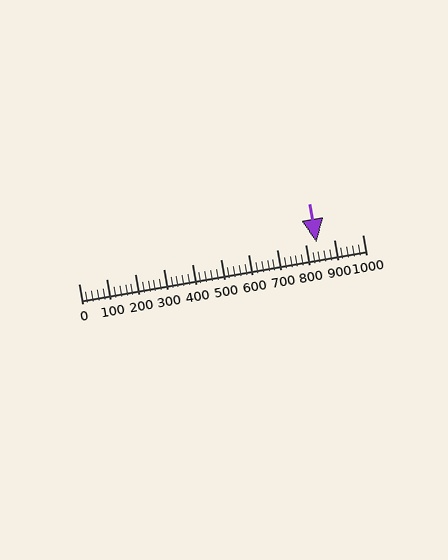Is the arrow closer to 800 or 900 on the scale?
The arrow is closer to 800.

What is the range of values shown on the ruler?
The ruler shows values from 0 to 1000.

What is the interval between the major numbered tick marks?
The major tick marks are spaced 100 units apart.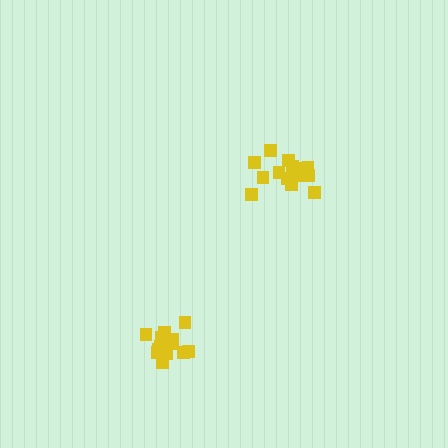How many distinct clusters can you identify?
There are 2 distinct clusters.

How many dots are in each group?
Group 1: 13 dots, Group 2: 14 dots (27 total).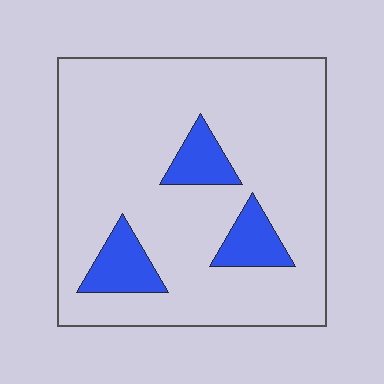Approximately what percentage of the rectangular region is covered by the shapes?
Approximately 15%.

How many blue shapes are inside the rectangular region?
3.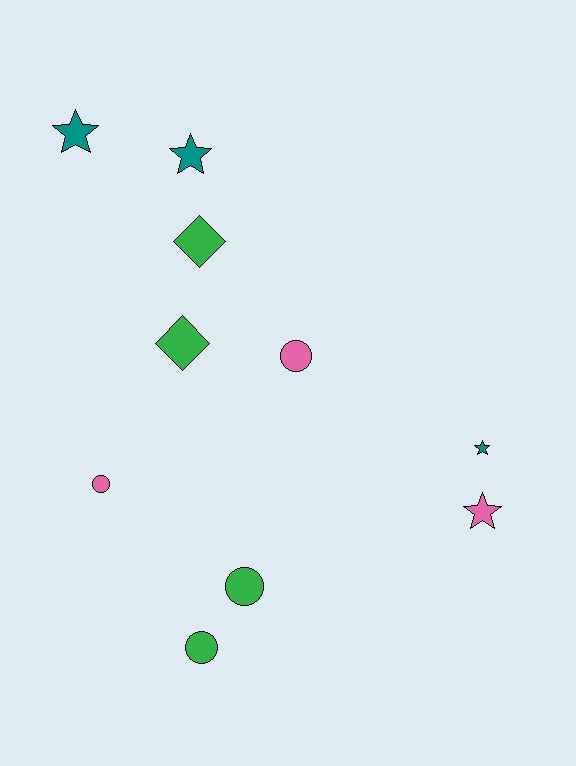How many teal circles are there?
There are no teal circles.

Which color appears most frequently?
Green, with 4 objects.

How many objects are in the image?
There are 10 objects.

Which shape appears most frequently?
Circle, with 4 objects.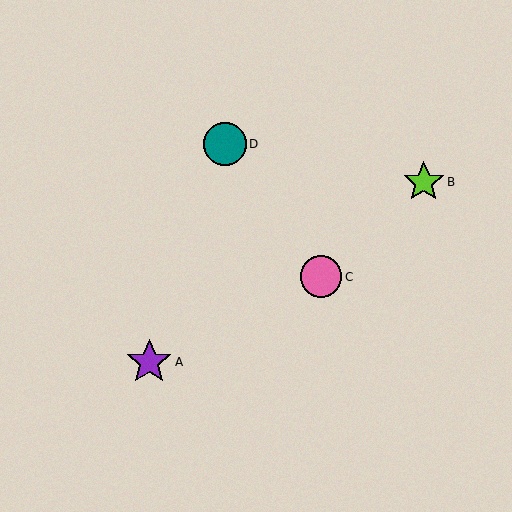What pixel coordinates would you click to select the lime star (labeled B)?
Click at (423, 183) to select the lime star B.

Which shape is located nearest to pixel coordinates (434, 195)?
The lime star (labeled B) at (423, 183) is nearest to that location.